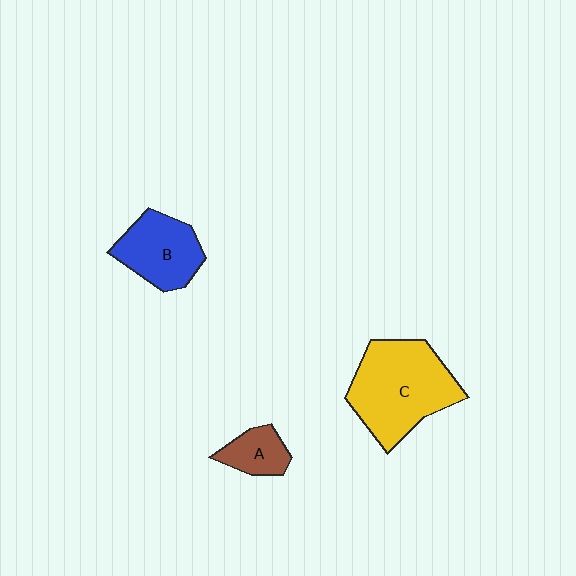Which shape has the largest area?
Shape C (yellow).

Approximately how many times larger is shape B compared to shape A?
Approximately 1.8 times.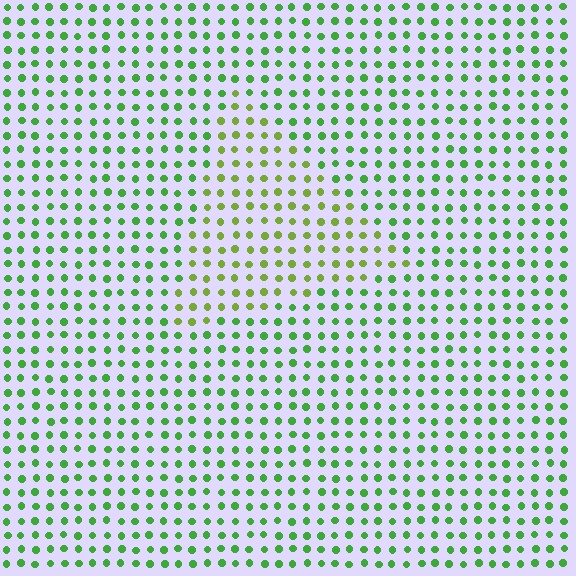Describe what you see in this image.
The image is filled with small green elements in a uniform arrangement. A triangle-shaped region is visible where the elements are tinted to a slightly different hue, forming a subtle color boundary.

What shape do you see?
I see a triangle.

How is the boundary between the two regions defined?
The boundary is defined purely by a slight shift in hue (about 31 degrees). Spacing, size, and orientation are identical on both sides.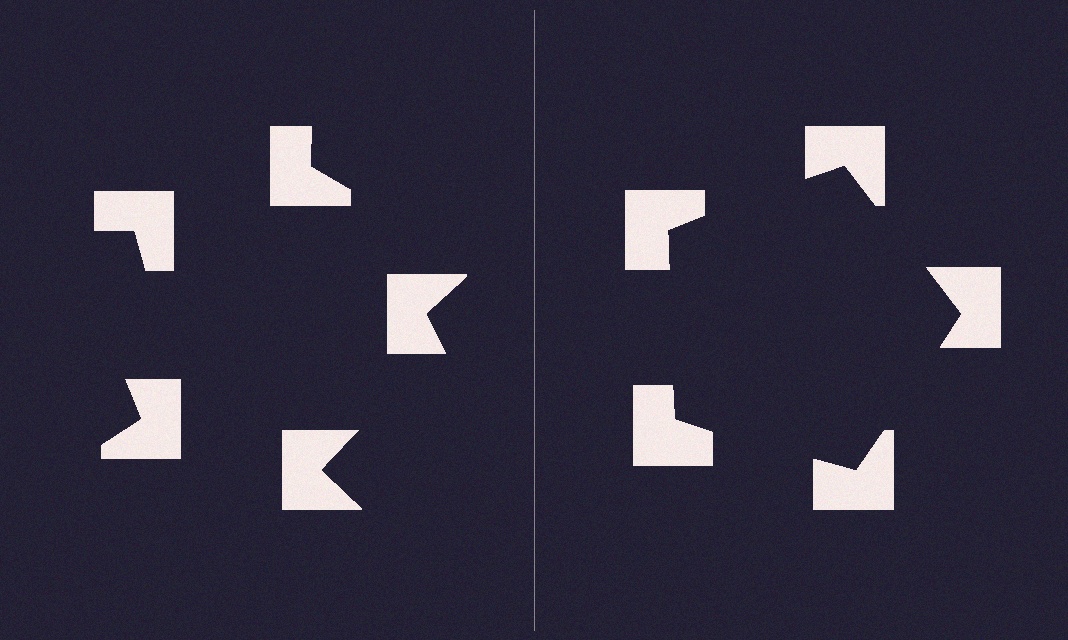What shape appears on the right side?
An illusory pentagon.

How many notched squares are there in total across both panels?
10 — 5 on each side.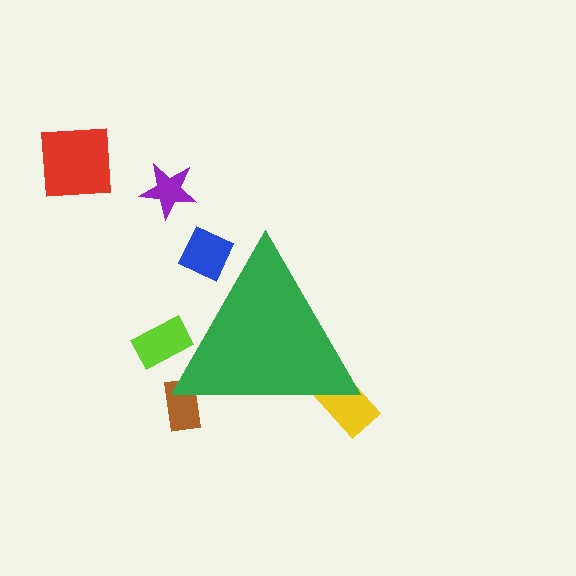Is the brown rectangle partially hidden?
Yes, the brown rectangle is partially hidden behind the green triangle.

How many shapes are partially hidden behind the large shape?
4 shapes are partially hidden.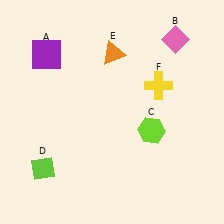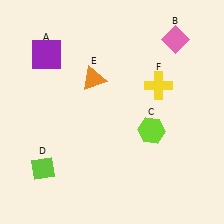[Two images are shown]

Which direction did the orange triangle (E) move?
The orange triangle (E) moved down.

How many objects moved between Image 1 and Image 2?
1 object moved between the two images.